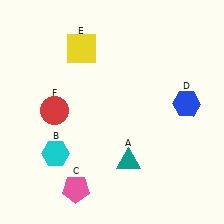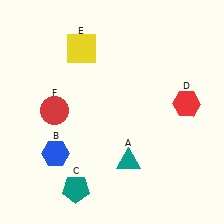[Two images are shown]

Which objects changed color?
B changed from cyan to blue. C changed from pink to teal. D changed from blue to red.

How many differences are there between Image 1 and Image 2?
There are 3 differences between the two images.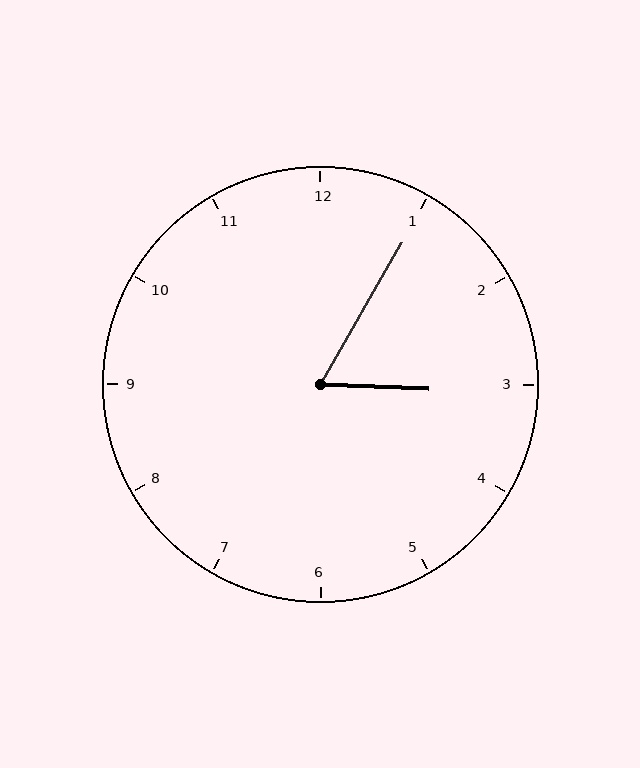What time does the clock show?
3:05.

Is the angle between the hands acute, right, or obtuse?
It is acute.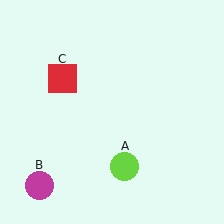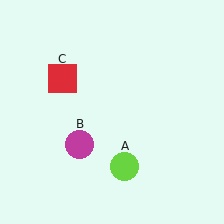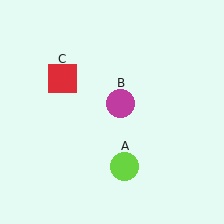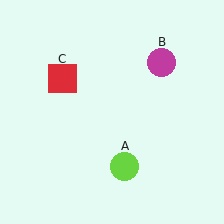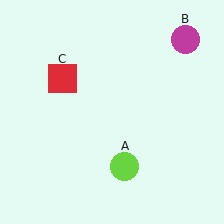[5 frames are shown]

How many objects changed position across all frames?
1 object changed position: magenta circle (object B).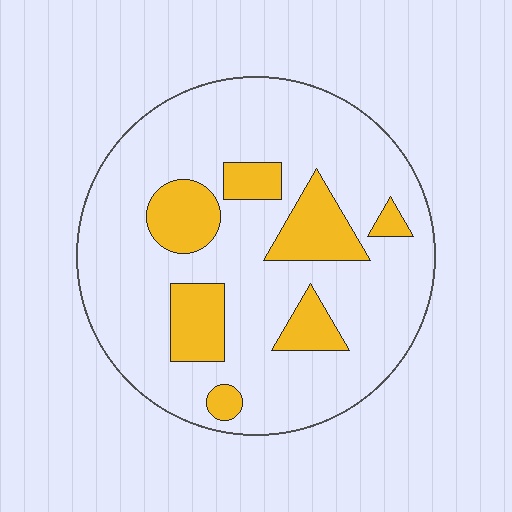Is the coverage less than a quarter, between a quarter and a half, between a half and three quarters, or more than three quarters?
Less than a quarter.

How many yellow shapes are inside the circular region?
7.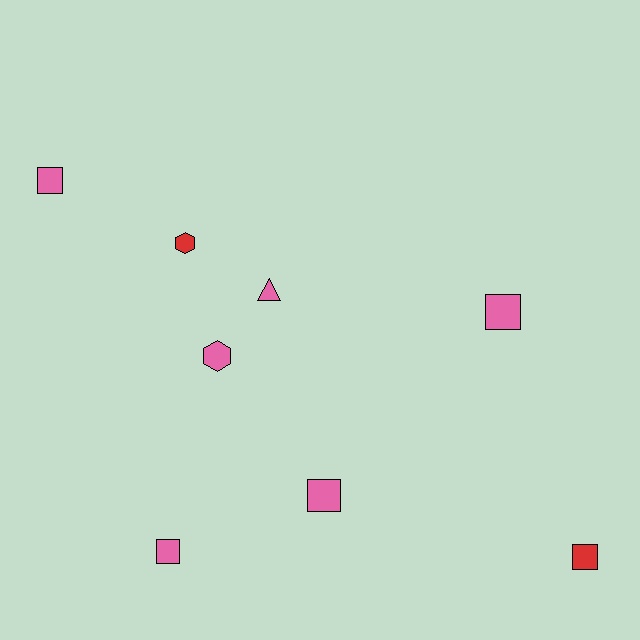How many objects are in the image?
There are 8 objects.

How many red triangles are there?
There are no red triangles.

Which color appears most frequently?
Pink, with 6 objects.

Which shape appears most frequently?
Square, with 5 objects.